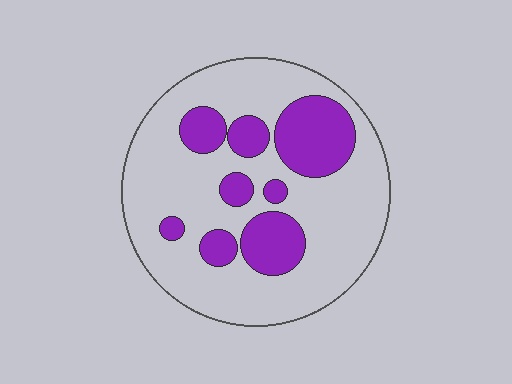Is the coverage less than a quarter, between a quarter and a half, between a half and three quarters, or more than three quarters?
Between a quarter and a half.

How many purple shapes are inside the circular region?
8.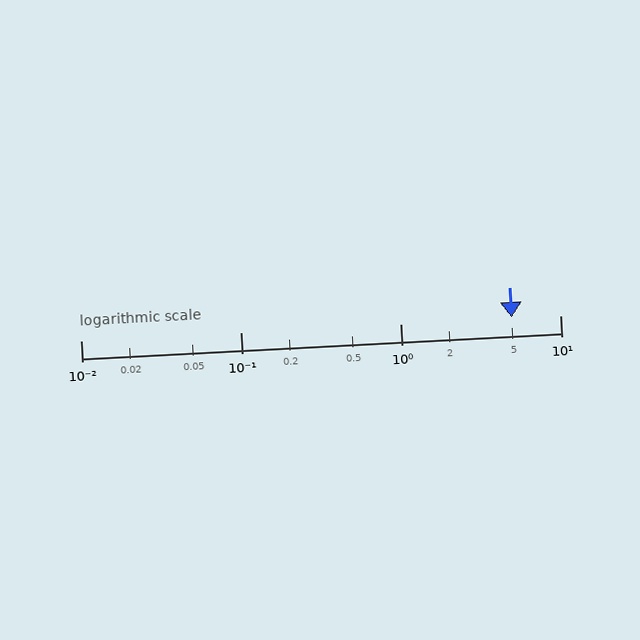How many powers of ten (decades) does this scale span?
The scale spans 3 decades, from 0.01 to 10.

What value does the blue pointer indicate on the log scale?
The pointer indicates approximately 5.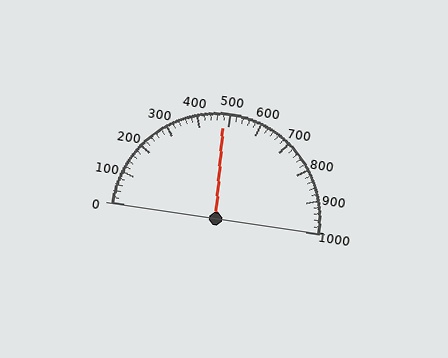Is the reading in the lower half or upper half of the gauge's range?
The reading is in the lower half of the range (0 to 1000).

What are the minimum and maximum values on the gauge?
The gauge ranges from 0 to 1000.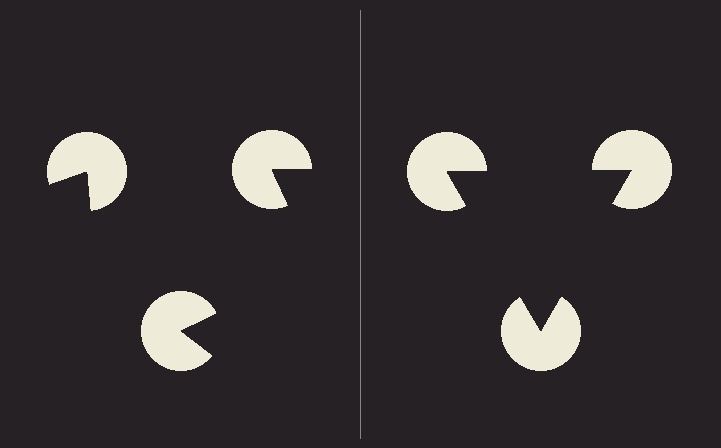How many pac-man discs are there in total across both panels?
6 — 3 on each side.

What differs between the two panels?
The pac-man discs are positioned identically on both sides; only the wedge orientations differ. On the right they align to a triangle; on the left they are misaligned.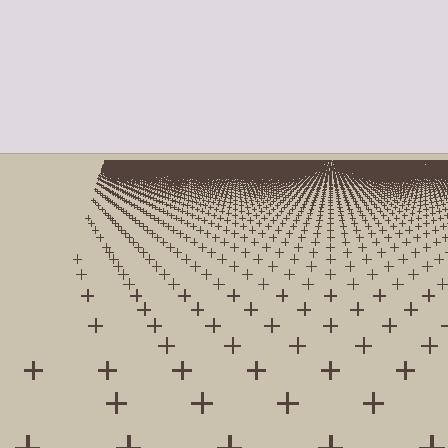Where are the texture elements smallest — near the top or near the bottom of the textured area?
Near the top.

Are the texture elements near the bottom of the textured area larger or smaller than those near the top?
Larger. Near the bottom, elements are closer to the viewer and appear at a bigger on-screen size.